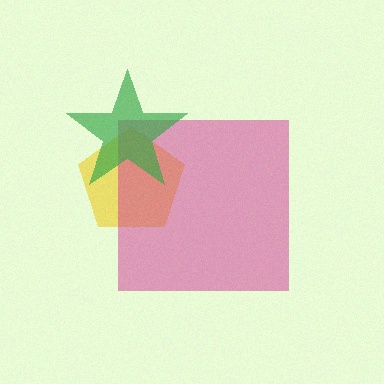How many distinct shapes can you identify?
There are 3 distinct shapes: a yellow pentagon, a magenta square, a green star.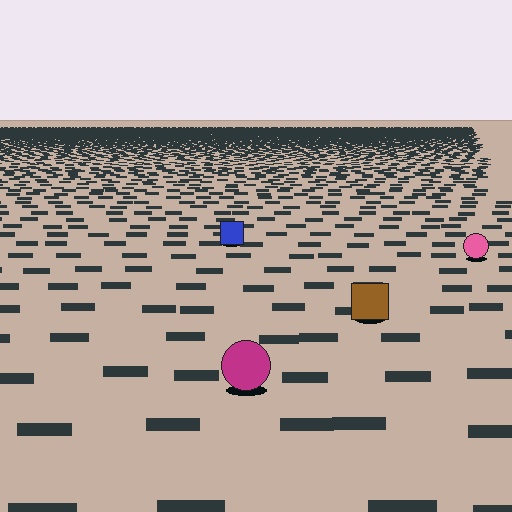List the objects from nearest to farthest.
From nearest to farthest: the magenta circle, the brown square, the pink circle, the blue square.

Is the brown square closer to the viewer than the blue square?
Yes. The brown square is closer — you can tell from the texture gradient: the ground texture is coarser near it.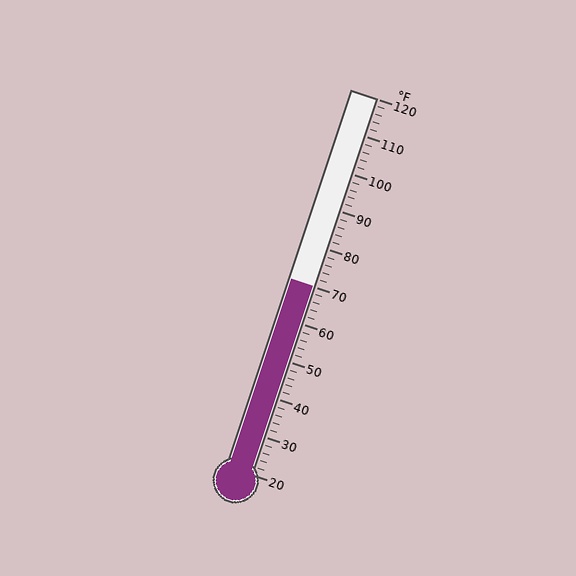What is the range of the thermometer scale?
The thermometer scale ranges from 20°F to 120°F.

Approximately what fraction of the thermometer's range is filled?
The thermometer is filled to approximately 50% of its range.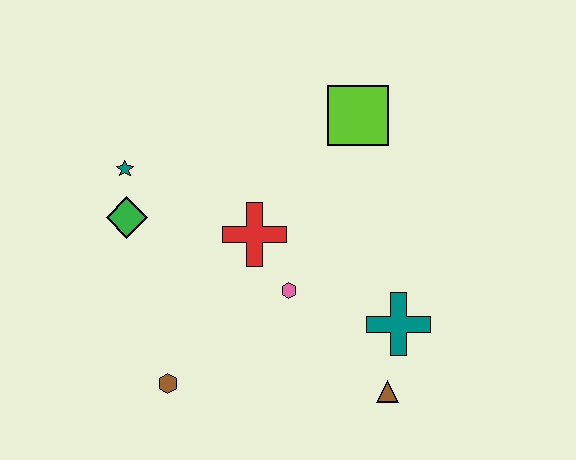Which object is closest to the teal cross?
The brown triangle is closest to the teal cross.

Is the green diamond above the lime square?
No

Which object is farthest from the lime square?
The brown hexagon is farthest from the lime square.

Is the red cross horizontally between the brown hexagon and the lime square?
Yes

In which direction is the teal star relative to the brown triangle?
The teal star is to the left of the brown triangle.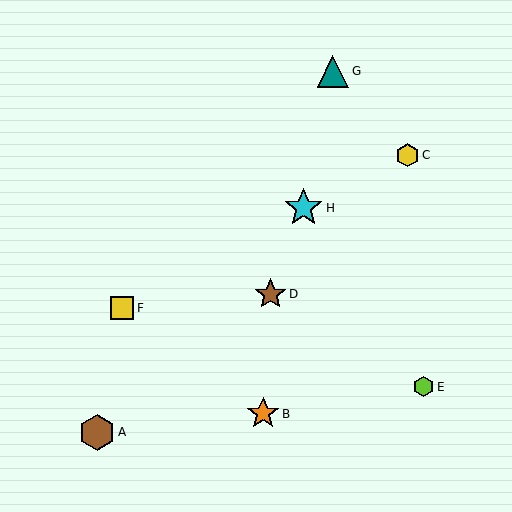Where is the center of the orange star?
The center of the orange star is at (263, 414).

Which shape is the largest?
The cyan star (labeled H) is the largest.